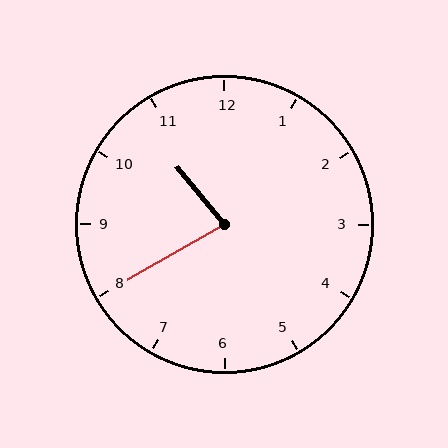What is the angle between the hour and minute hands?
Approximately 80 degrees.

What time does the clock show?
10:40.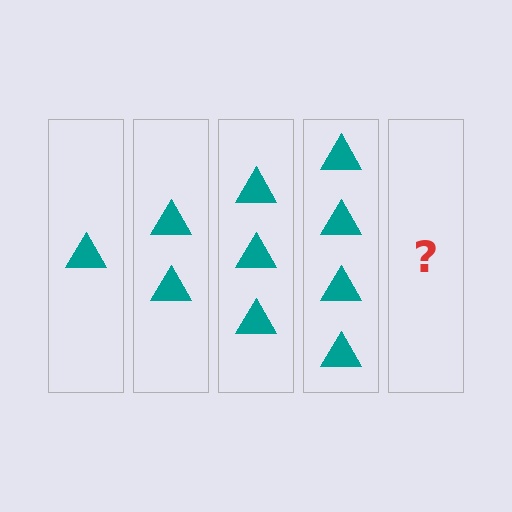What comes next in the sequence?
The next element should be 5 triangles.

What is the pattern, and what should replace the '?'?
The pattern is that each step adds one more triangle. The '?' should be 5 triangles.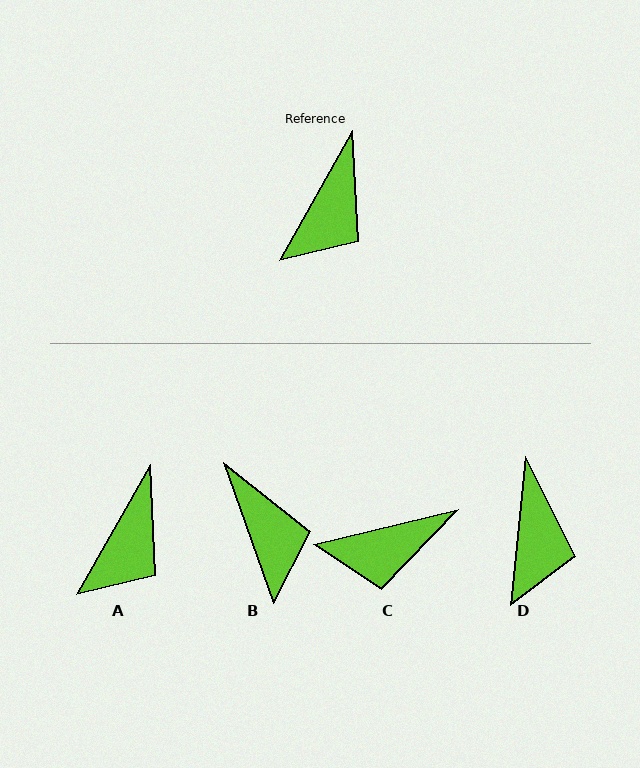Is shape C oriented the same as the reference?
No, it is off by about 47 degrees.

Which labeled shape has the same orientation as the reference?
A.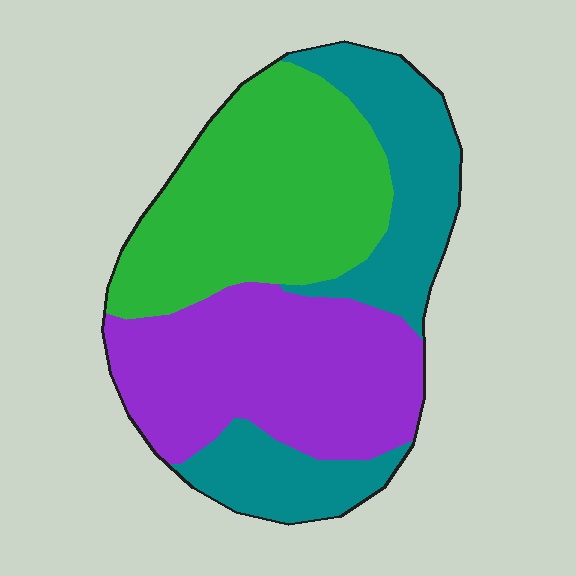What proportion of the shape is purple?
Purple takes up about one third (1/3) of the shape.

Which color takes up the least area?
Teal, at roughly 30%.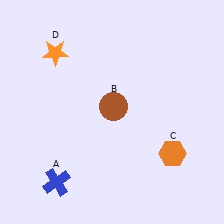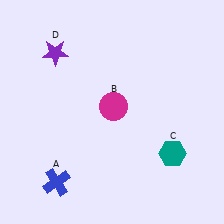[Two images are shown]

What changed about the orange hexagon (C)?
In Image 1, C is orange. In Image 2, it changed to teal.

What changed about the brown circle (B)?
In Image 1, B is brown. In Image 2, it changed to magenta.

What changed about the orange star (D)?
In Image 1, D is orange. In Image 2, it changed to purple.